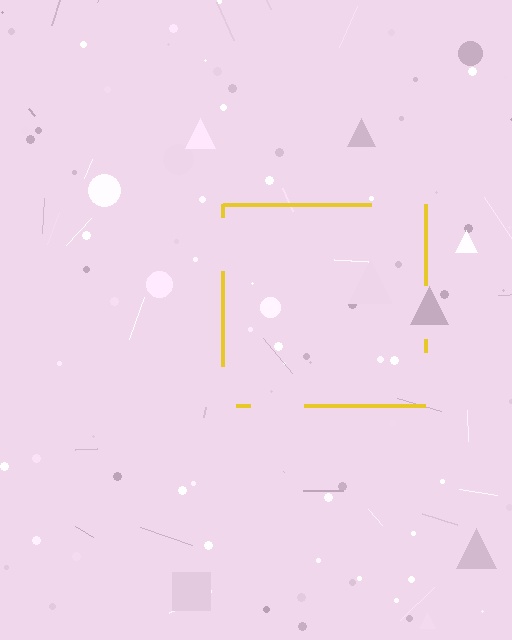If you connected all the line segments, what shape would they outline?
They would outline a square.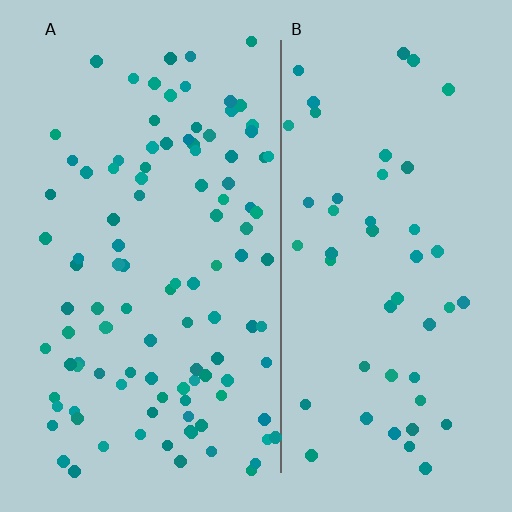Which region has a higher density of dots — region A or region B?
A (the left).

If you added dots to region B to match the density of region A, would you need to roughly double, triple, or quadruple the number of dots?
Approximately double.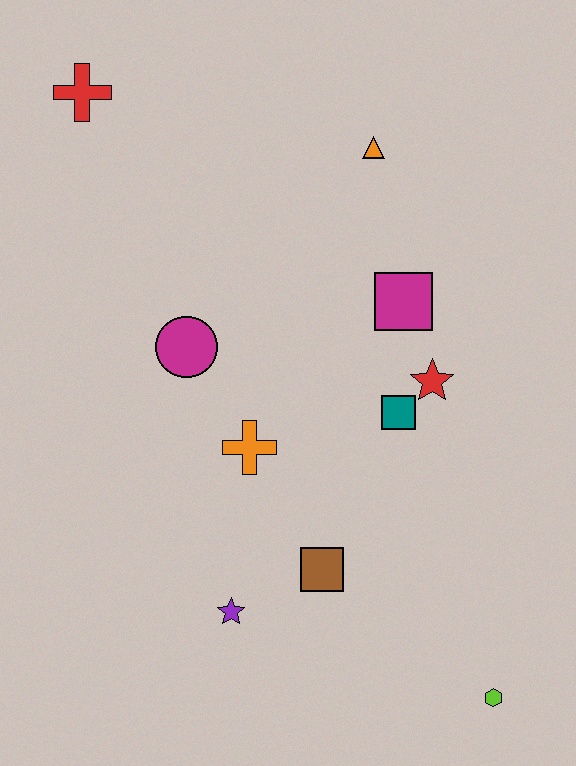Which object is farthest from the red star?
The red cross is farthest from the red star.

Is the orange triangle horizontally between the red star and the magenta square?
No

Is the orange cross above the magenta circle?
No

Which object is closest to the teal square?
The red star is closest to the teal square.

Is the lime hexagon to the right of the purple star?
Yes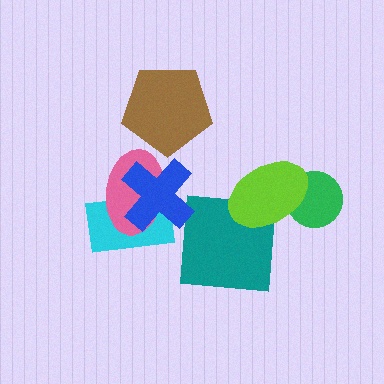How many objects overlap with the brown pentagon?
0 objects overlap with the brown pentagon.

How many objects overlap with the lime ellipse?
2 objects overlap with the lime ellipse.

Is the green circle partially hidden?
Yes, it is partially covered by another shape.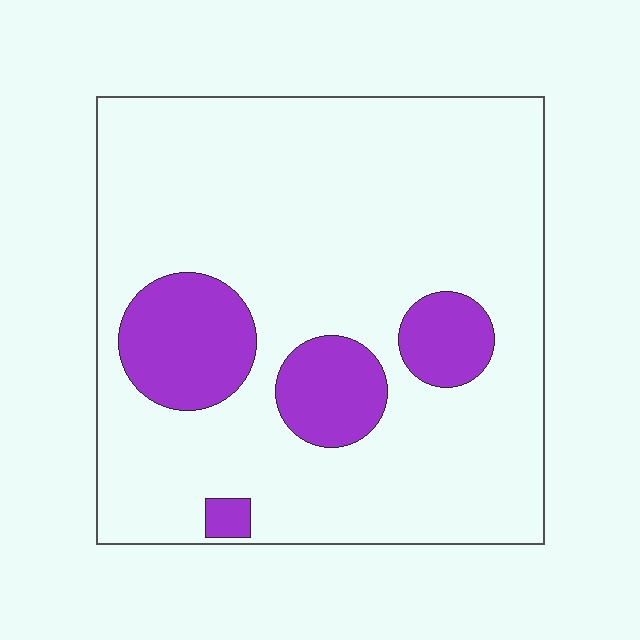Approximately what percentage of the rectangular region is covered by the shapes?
Approximately 15%.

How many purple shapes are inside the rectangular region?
4.